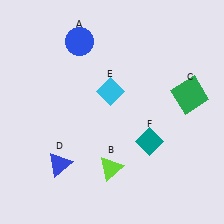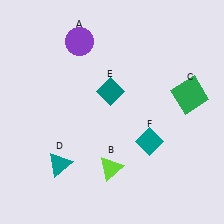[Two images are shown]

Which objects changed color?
A changed from blue to purple. D changed from blue to teal. E changed from cyan to teal.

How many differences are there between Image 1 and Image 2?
There are 3 differences between the two images.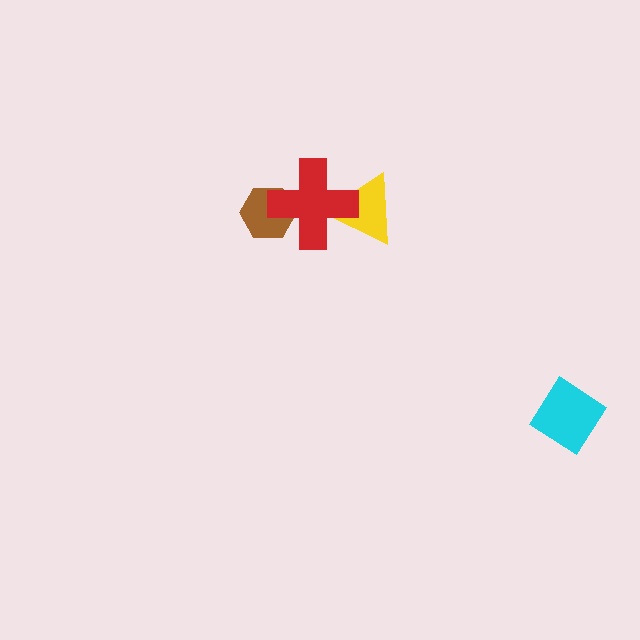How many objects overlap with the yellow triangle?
1 object overlaps with the yellow triangle.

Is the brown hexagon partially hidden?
Yes, it is partially covered by another shape.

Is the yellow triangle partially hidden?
Yes, it is partially covered by another shape.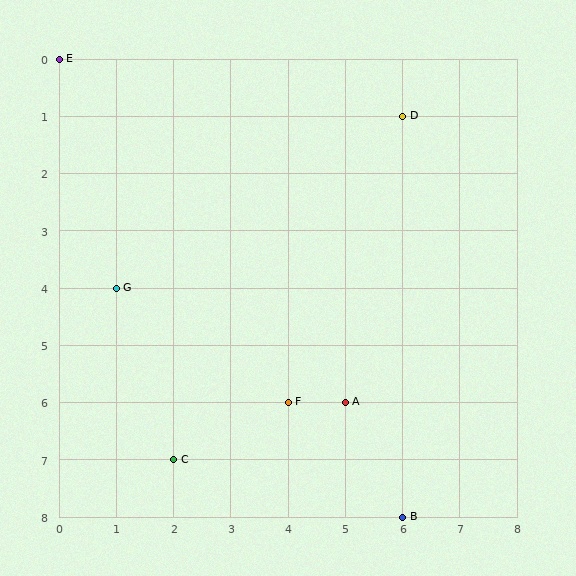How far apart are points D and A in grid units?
Points D and A are 1 column and 5 rows apart (about 5.1 grid units diagonally).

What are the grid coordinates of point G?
Point G is at grid coordinates (1, 4).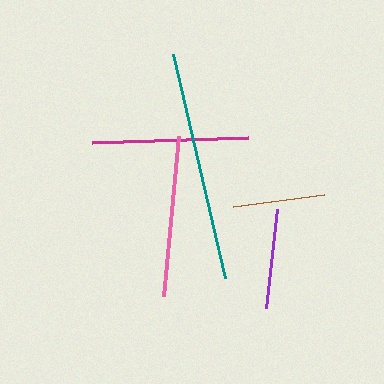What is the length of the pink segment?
The pink segment is approximately 161 pixels long.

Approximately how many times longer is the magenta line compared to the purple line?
The magenta line is approximately 1.6 times the length of the purple line.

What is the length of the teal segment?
The teal segment is approximately 230 pixels long.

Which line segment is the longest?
The teal line is the longest at approximately 230 pixels.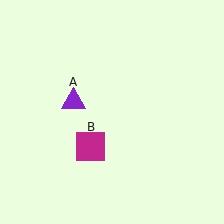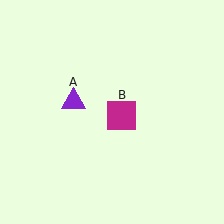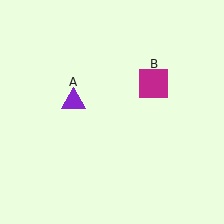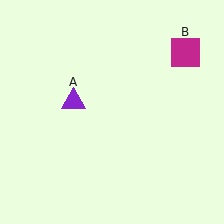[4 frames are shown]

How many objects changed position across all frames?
1 object changed position: magenta square (object B).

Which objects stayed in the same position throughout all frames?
Purple triangle (object A) remained stationary.